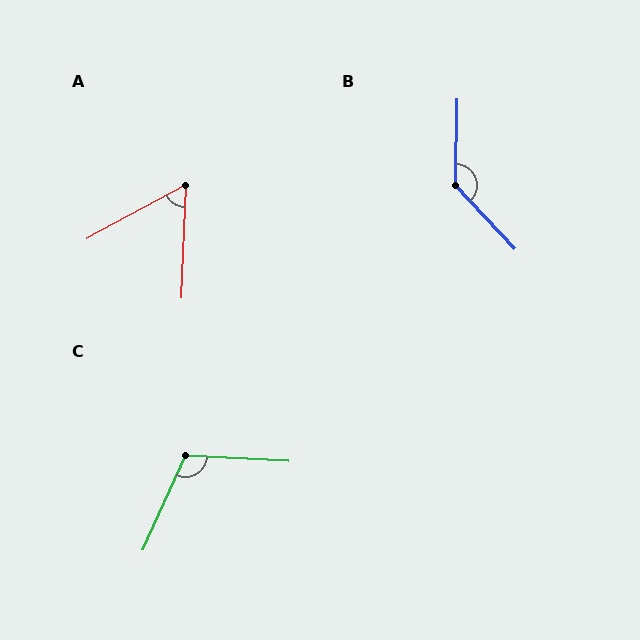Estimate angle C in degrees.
Approximately 111 degrees.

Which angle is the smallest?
A, at approximately 59 degrees.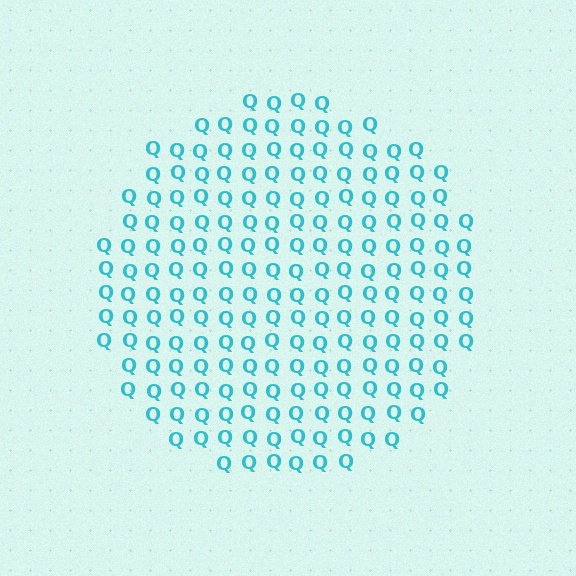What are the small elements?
The small elements are letter Q's.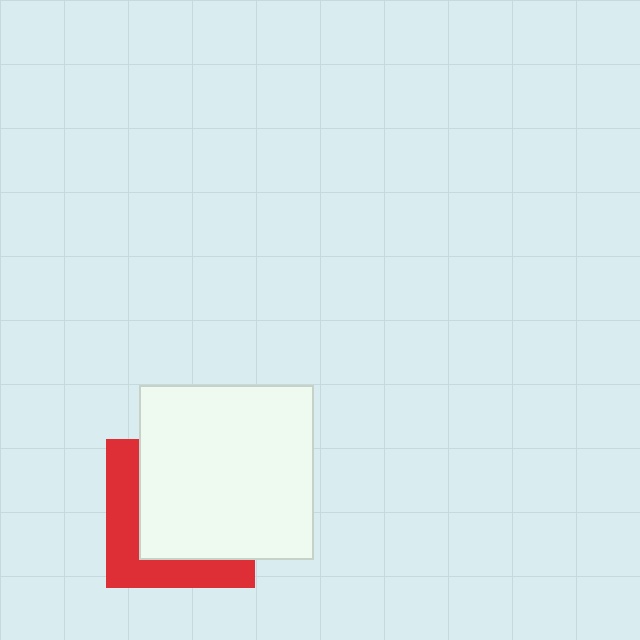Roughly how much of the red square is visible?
A small part of it is visible (roughly 37%).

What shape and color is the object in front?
The object in front is a white square.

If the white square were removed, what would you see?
You would see the complete red square.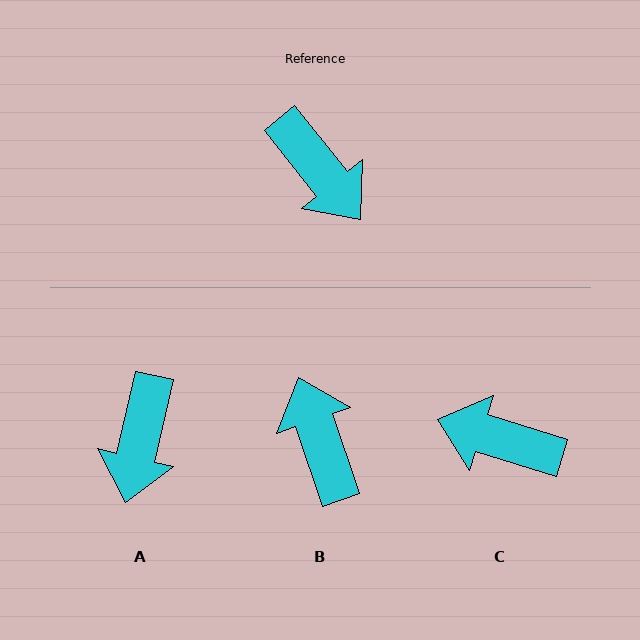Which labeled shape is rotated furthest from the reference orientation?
B, about 161 degrees away.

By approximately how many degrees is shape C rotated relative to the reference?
Approximately 146 degrees clockwise.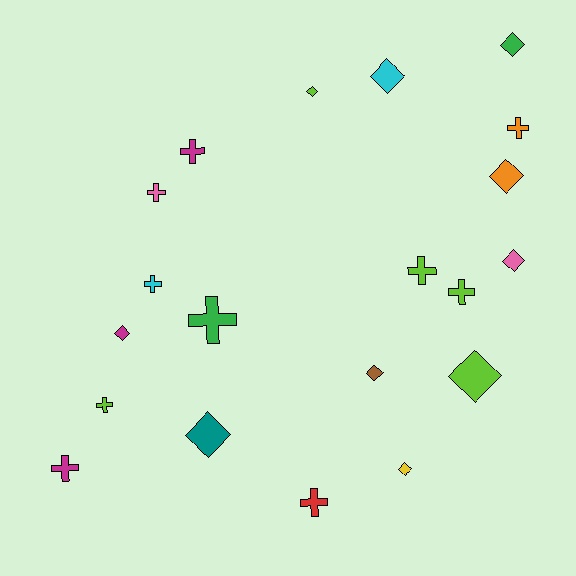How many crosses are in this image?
There are 10 crosses.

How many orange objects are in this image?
There are 2 orange objects.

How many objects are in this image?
There are 20 objects.